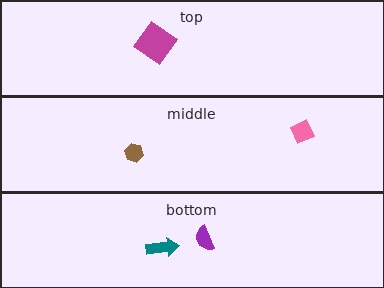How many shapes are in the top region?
1.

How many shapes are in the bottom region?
2.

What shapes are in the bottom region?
The purple semicircle, the teal arrow.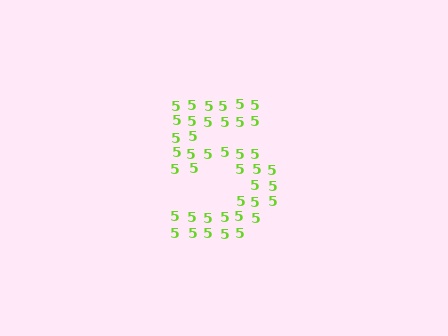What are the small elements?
The small elements are digit 5's.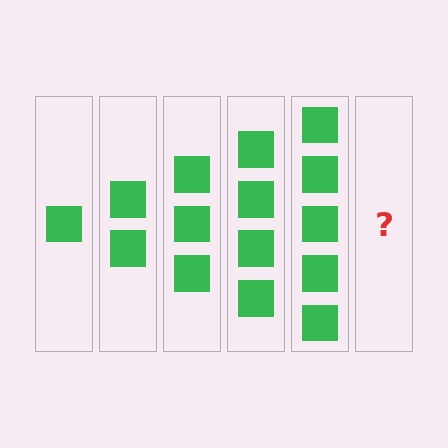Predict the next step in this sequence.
The next step is 6 squares.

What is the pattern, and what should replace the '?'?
The pattern is that each step adds one more square. The '?' should be 6 squares.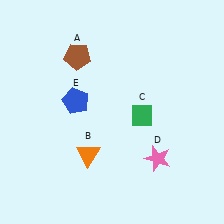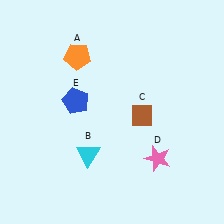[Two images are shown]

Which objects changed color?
A changed from brown to orange. B changed from orange to cyan. C changed from green to brown.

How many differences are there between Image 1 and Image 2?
There are 3 differences between the two images.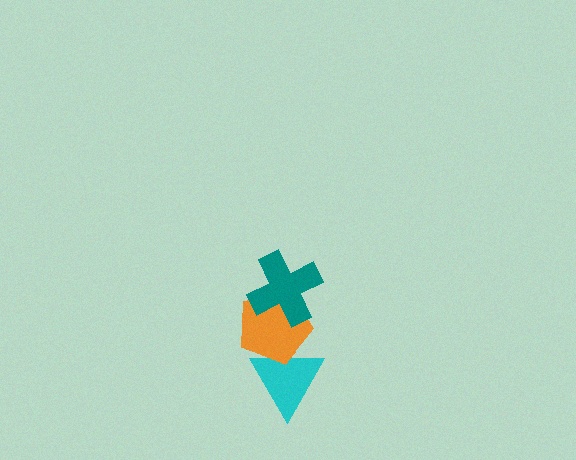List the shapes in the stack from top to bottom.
From top to bottom: the teal cross, the orange pentagon, the cyan triangle.